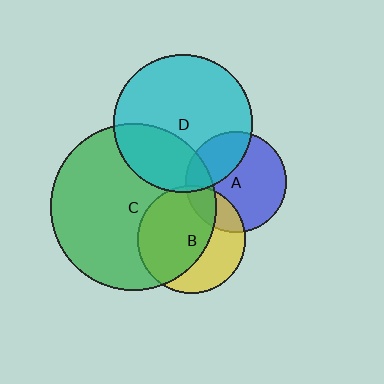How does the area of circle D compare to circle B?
Approximately 1.7 times.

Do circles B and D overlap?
Yes.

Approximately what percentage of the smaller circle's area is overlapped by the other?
Approximately 5%.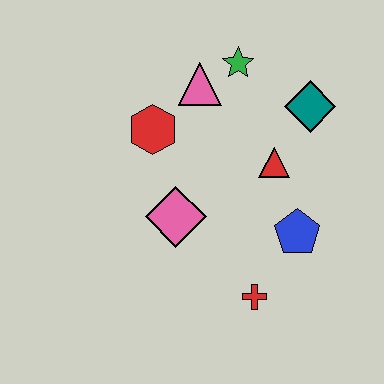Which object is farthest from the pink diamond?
The teal diamond is farthest from the pink diamond.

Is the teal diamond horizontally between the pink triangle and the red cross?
No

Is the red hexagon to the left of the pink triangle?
Yes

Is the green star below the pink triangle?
No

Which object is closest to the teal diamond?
The red triangle is closest to the teal diamond.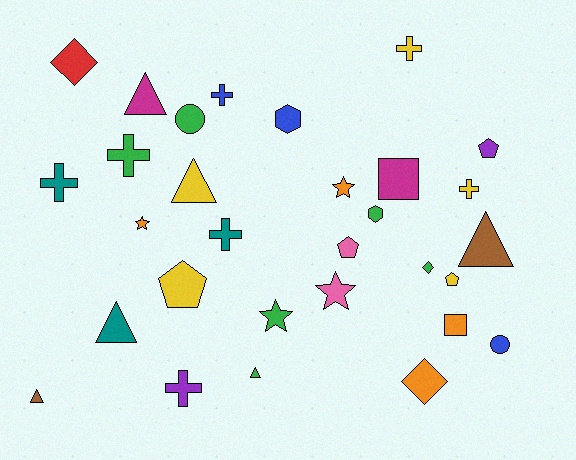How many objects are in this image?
There are 30 objects.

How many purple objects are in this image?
There are 2 purple objects.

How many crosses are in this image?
There are 7 crosses.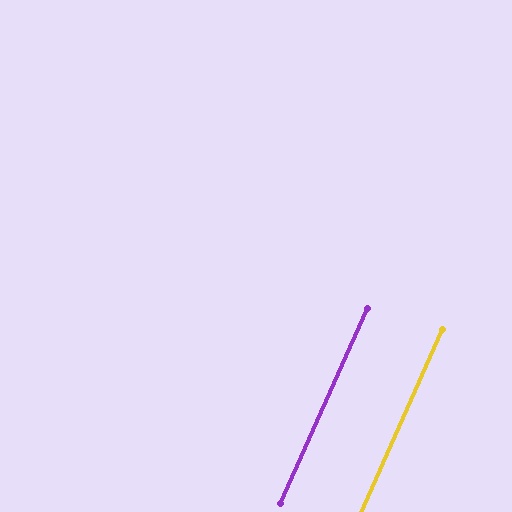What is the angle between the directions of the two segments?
Approximately 0 degrees.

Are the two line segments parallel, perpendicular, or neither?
Parallel — their directions differ by only 0.3°.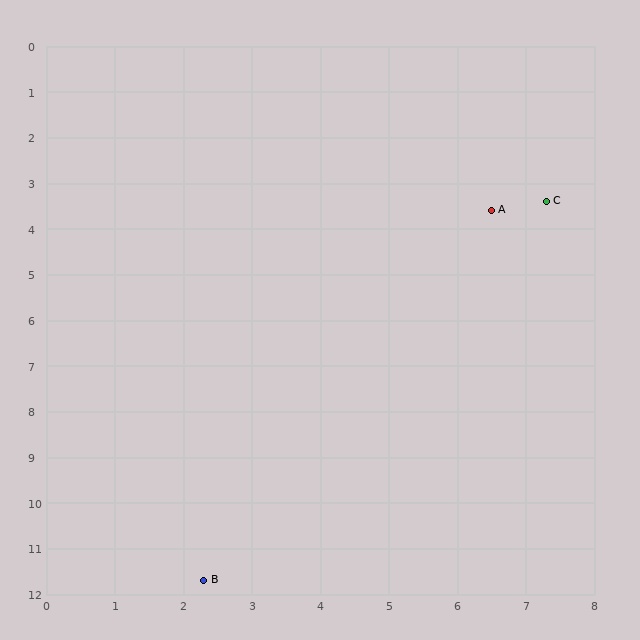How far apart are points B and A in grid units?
Points B and A are about 9.1 grid units apart.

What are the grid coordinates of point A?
Point A is at approximately (6.5, 3.6).